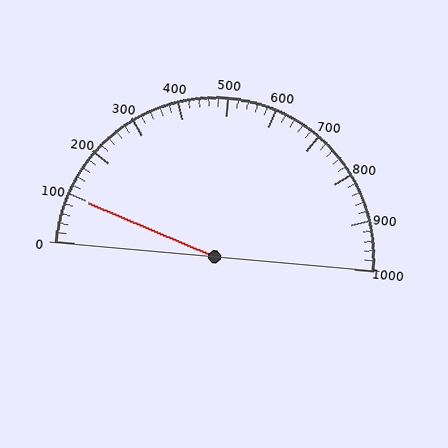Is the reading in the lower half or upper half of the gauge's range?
The reading is in the lower half of the range (0 to 1000).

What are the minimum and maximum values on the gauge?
The gauge ranges from 0 to 1000.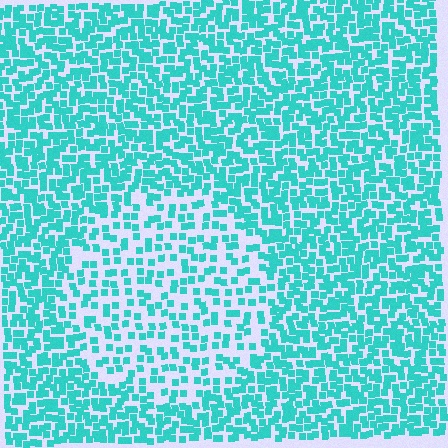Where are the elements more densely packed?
The elements are more densely packed outside the circle boundary.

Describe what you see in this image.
The image contains small cyan elements arranged at two different densities. A circle-shaped region is visible where the elements are less densely packed than the surrounding area.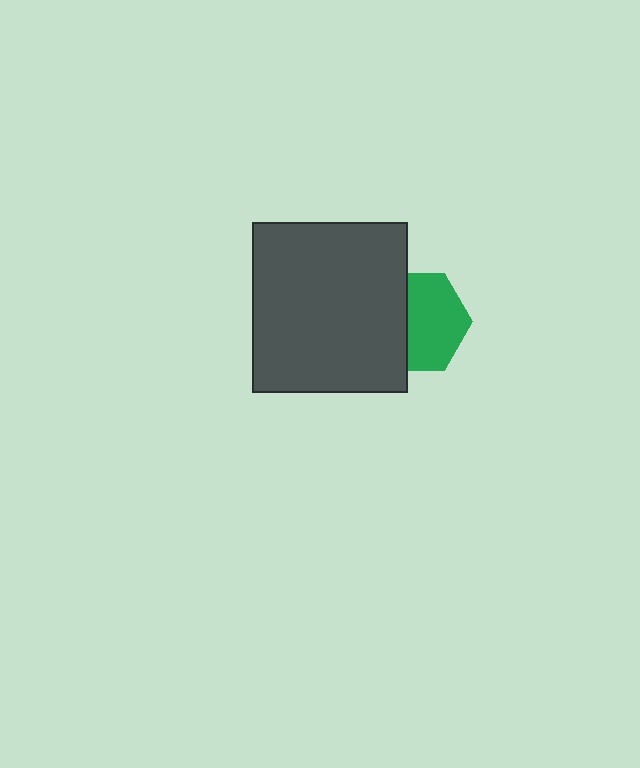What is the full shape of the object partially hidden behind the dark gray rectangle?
The partially hidden object is a green hexagon.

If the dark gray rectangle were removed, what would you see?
You would see the complete green hexagon.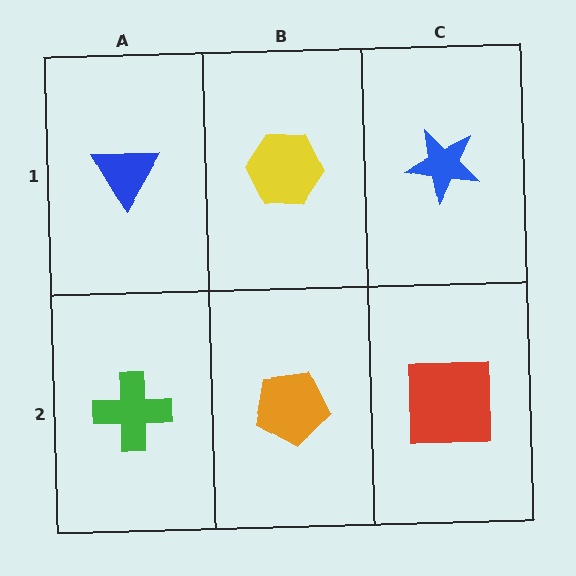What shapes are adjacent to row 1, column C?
A red square (row 2, column C), a yellow hexagon (row 1, column B).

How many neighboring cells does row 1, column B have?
3.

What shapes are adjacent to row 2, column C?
A blue star (row 1, column C), an orange pentagon (row 2, column B).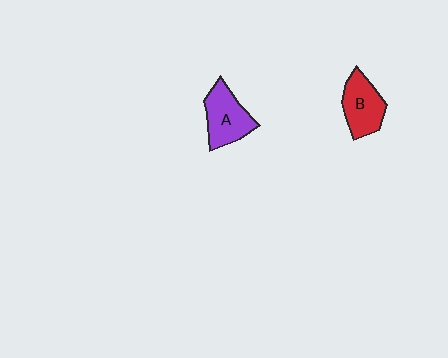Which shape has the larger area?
Shape A (purple).